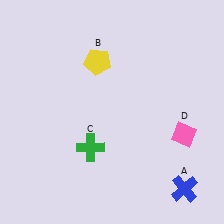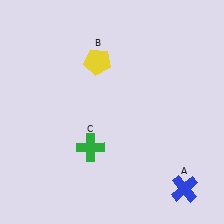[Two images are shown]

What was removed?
The pink diamond (D) was removed in Image 2.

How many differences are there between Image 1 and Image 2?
There is 1 difference between the two images.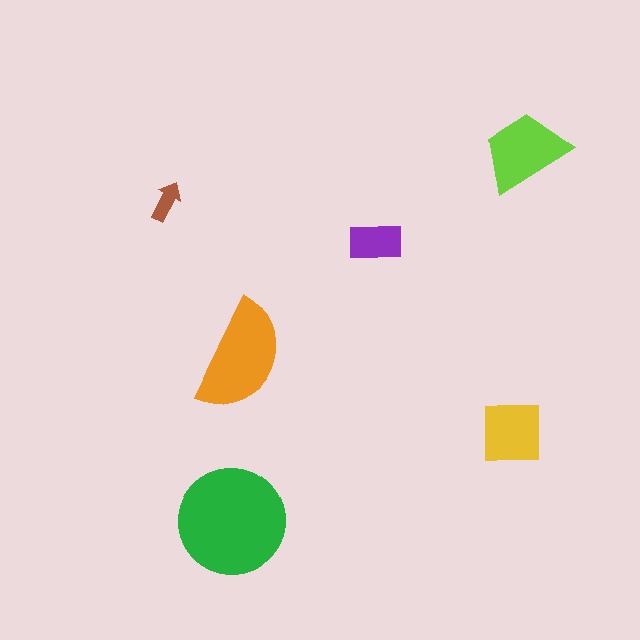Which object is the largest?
The green circle.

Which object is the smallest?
The brown arrow.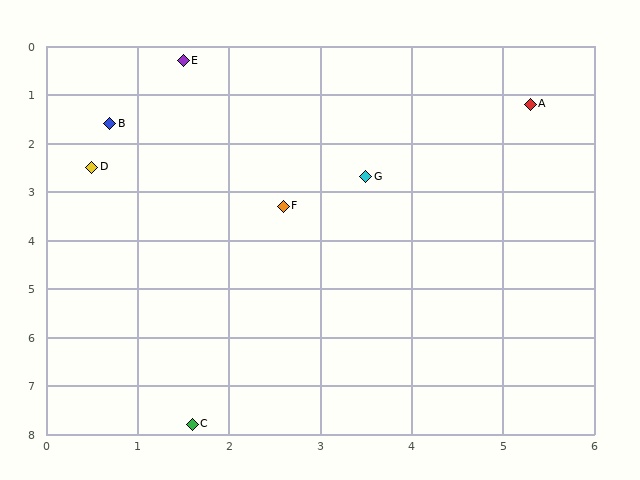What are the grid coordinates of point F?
Point F is at approximately (2.6, 3.3).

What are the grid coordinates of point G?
Point G is at approximately (3.5, 2.7).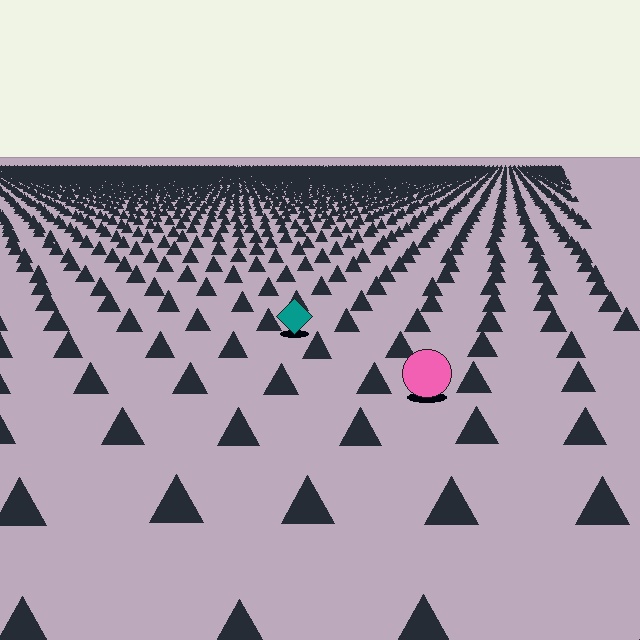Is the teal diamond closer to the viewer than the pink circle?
No. The pink circle is closer — you can tell from the texture gradient: the ground texture is coarser near it.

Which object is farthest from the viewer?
The teal diamond is farthest from the viewer. It appears smaller and the ground texture around it is denser.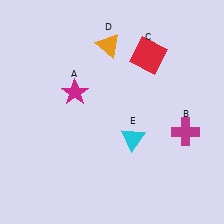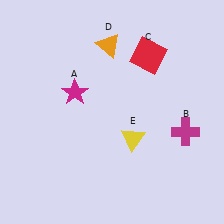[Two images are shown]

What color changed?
The triangle (E) changed from cyan in Image 1 to yellow in Image 2.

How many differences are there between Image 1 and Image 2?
There is 1 difference between the two images.